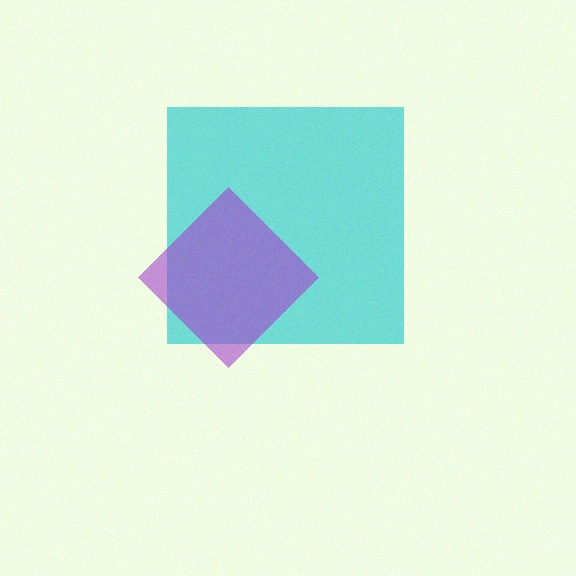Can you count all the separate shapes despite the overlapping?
Yes, there are 2 separate shapes.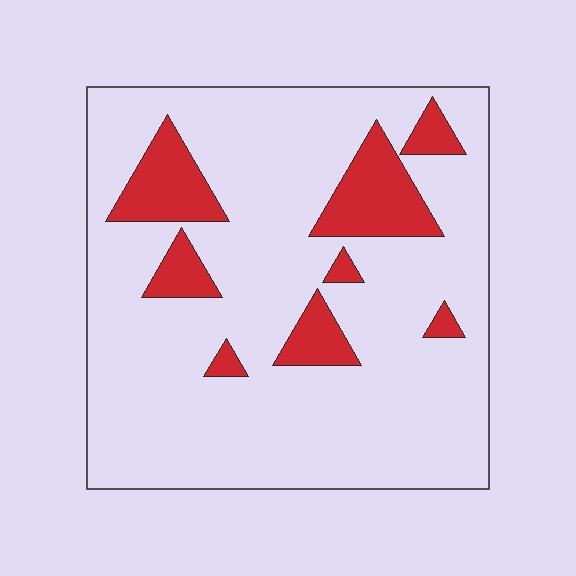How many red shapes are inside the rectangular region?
8.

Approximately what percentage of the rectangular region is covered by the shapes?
Approximately 15%.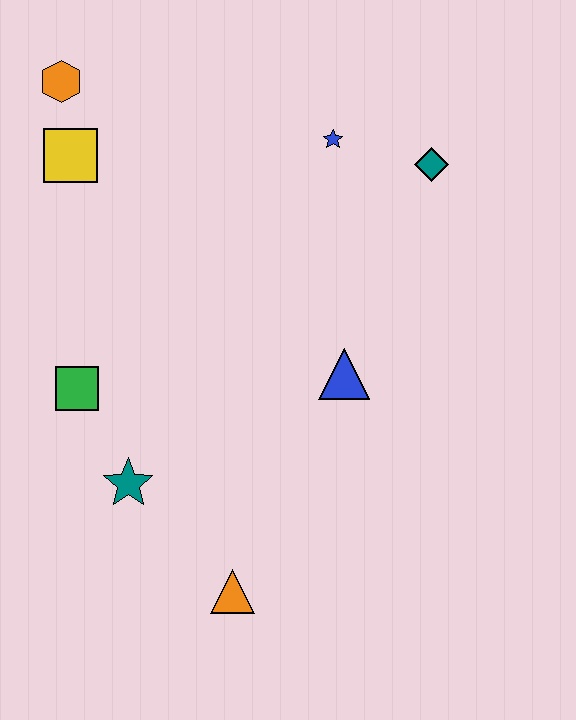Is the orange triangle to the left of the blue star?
Yes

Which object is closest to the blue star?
The teal diamond is closest to the blue star.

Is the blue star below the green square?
No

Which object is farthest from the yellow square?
The orange triangle is farthest from the yellow square.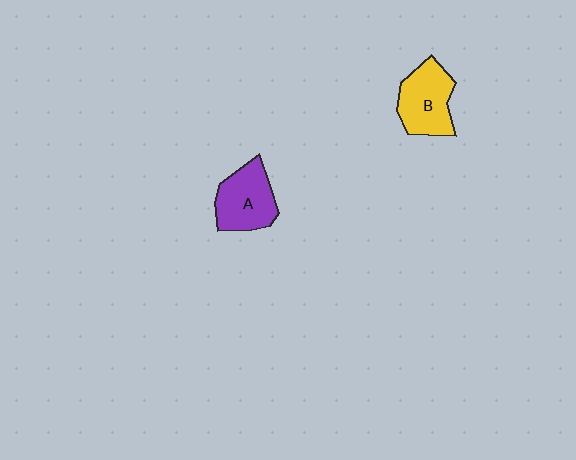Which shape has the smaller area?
Shape A (purple).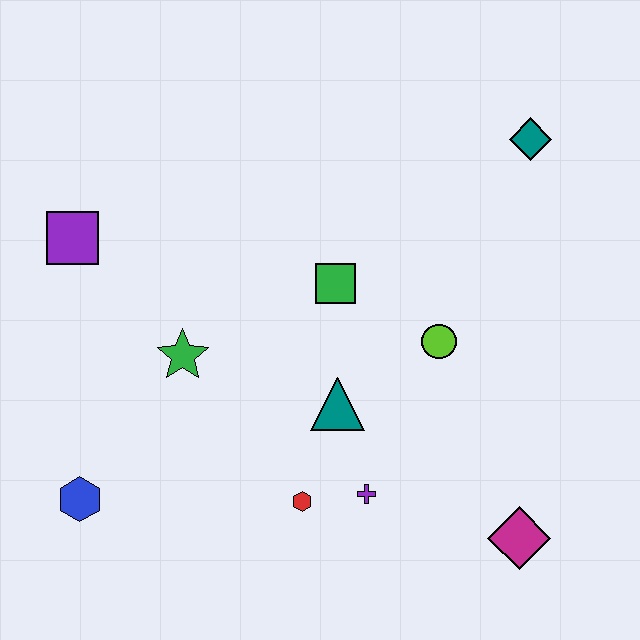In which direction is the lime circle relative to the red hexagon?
The lime circle is above the red hexagon.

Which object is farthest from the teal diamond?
The blue hexagon is farthest from the teal diamond.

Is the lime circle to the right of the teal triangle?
Yes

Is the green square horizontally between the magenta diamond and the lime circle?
No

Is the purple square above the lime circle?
Yes